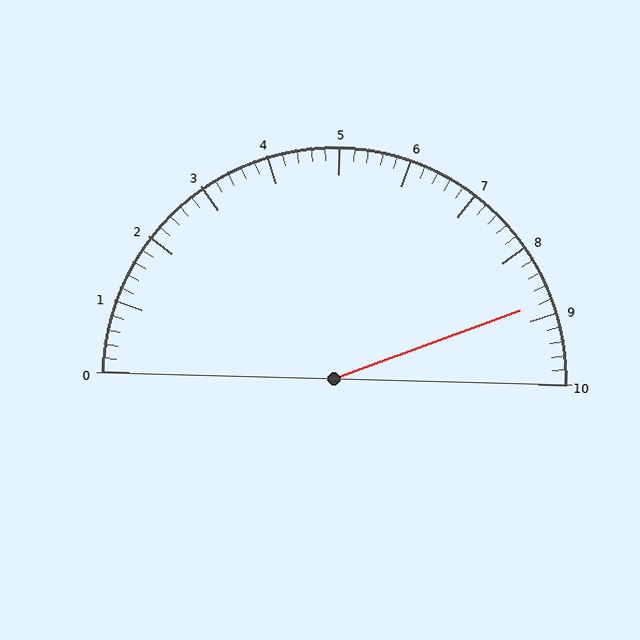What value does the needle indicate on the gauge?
The needle indicates approximately 8.8.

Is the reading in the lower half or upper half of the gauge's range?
The reading is in the upper half of the range (0 to 10).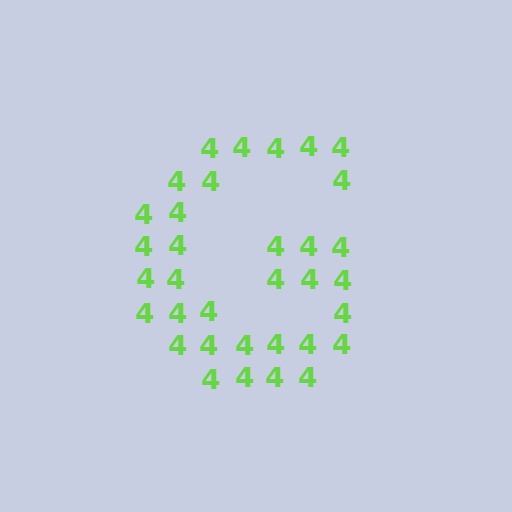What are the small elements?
The small elements are digit 4's.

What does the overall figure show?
The overall figure shows the letter G.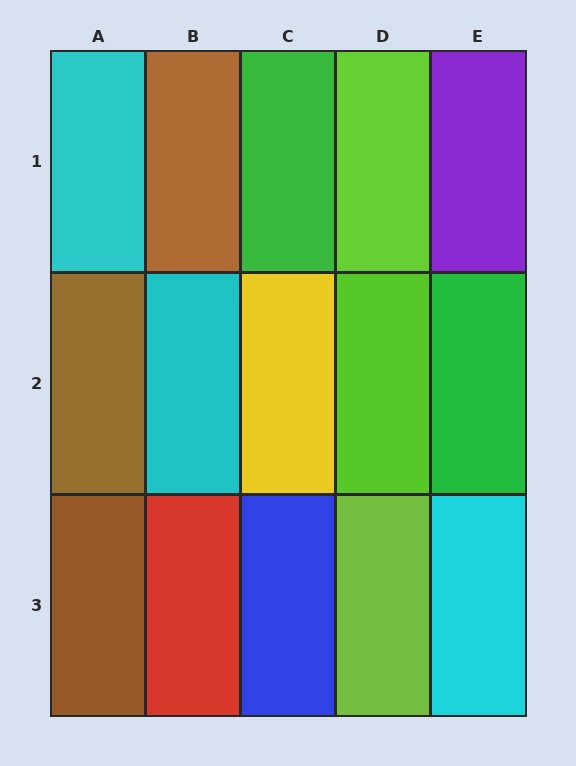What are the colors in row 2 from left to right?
Brown, cyan, yellow, lime, green.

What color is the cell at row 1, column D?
Lime.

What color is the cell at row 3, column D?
Lime.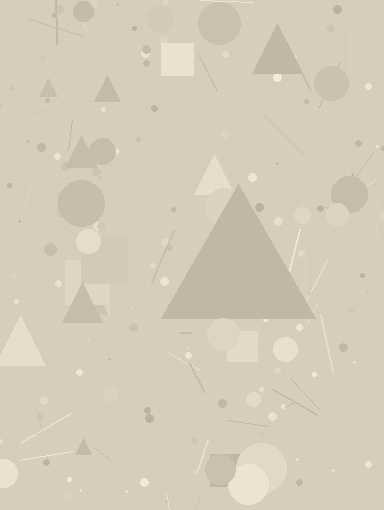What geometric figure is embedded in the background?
A triangle is embedded in the background.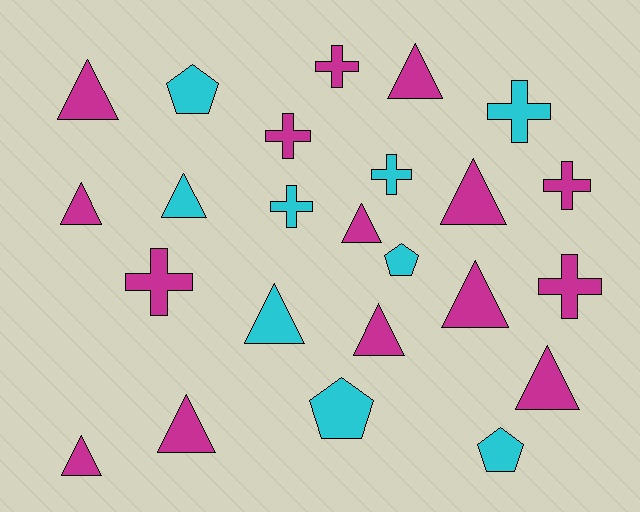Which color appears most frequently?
Magenta, with 15 objects.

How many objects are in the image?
There are 24 objects.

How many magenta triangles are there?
There are 10 magenta triangles.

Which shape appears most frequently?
Triangle, with 12 objects.